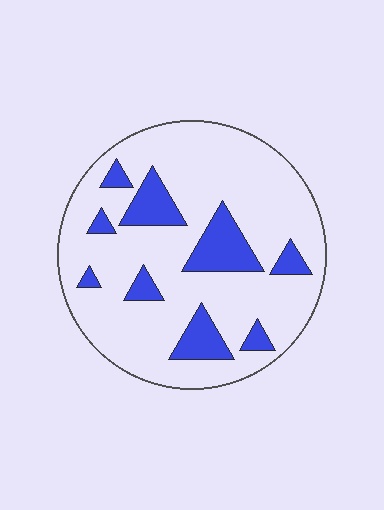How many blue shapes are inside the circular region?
9.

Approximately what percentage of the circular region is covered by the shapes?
Approximately 20%.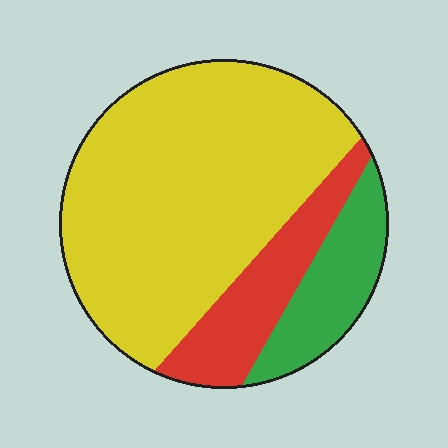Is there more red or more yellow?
Yellow.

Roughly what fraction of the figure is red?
Red covers roughly 15% of the figure.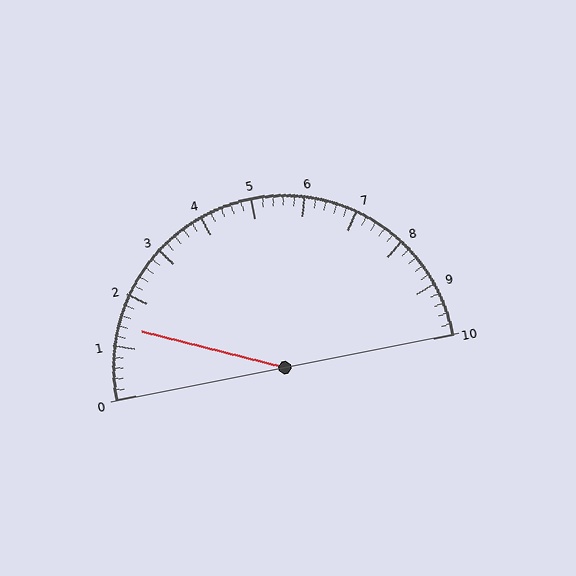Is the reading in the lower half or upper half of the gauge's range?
The reading is in the lower half of the range (0 to 10).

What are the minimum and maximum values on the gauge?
The gauge ranges from 0 to 10.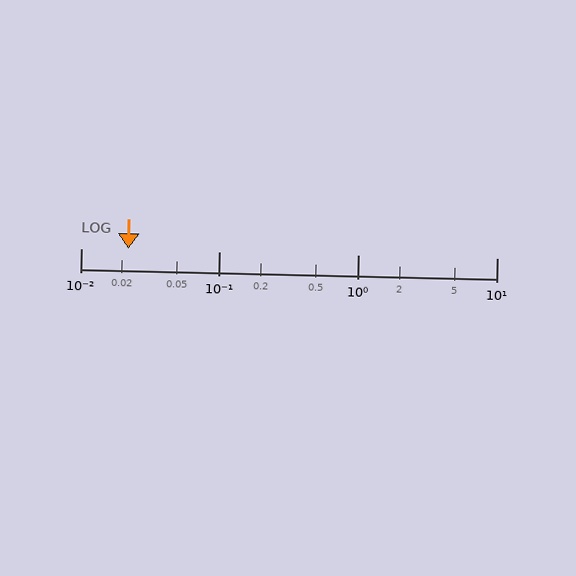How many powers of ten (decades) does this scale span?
The scale spans 3 decades, from 0.01 to 10.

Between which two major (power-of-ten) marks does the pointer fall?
The pointer is between 0.01 and 0.1.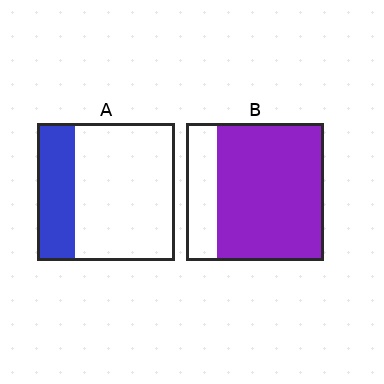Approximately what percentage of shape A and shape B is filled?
A is approximately 30% and B is approximately 80%.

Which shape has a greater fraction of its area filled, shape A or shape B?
Shape B.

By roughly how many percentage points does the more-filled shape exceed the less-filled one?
By roughly 50 percentage points (B over A).